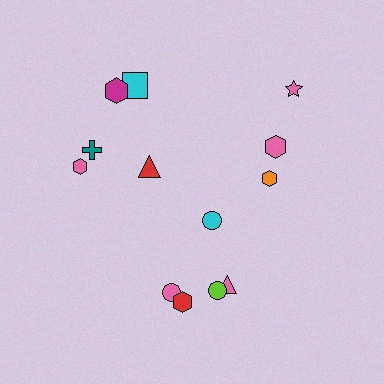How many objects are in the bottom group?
There are 5 objects.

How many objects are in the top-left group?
There are 5 objects.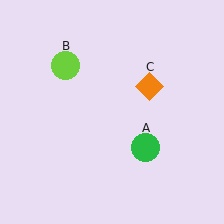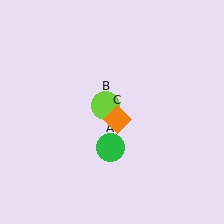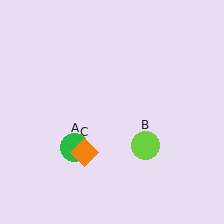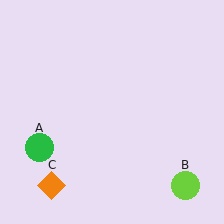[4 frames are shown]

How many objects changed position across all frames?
3 objects changed position: green circle (object A), lime circle (object B), orange diamond (object C).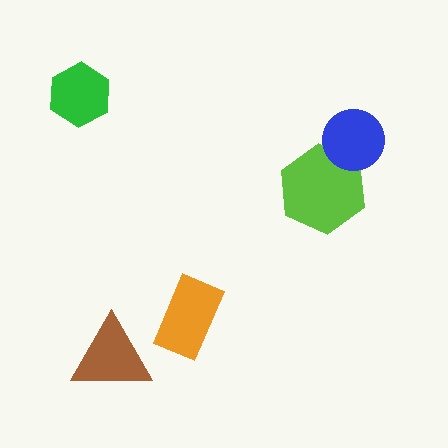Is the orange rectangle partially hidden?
No, no other shape covers it.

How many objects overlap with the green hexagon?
0 objects overlap with the green hexagon.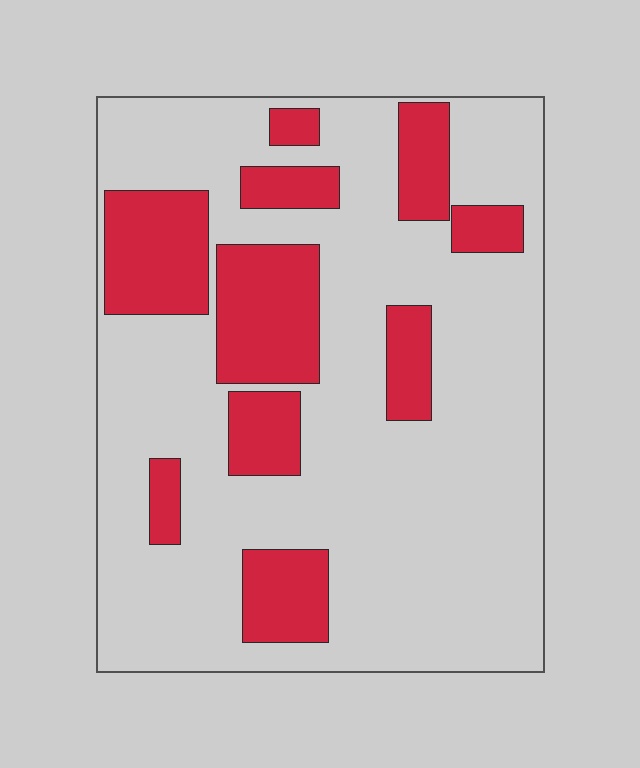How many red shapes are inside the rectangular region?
10.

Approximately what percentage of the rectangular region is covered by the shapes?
Approximately 25%.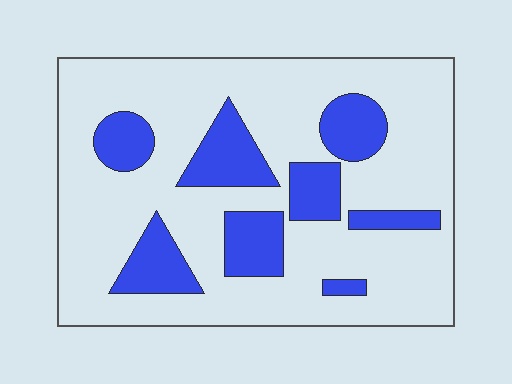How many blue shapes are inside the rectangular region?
8.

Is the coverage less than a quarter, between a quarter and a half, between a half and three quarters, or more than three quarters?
Less than a quarter.